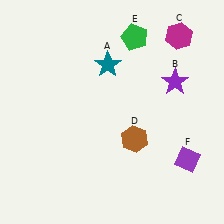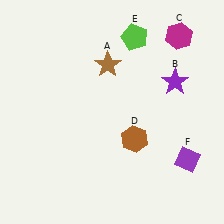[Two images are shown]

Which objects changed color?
A changed from teal to brown. E changed from green to lime.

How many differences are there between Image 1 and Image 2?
There are 2 differences between the two images.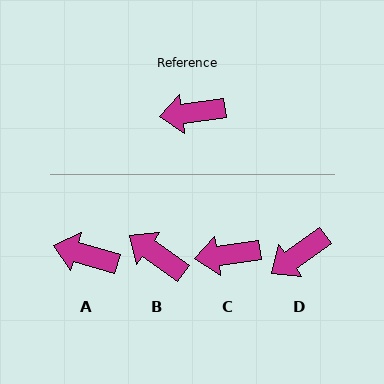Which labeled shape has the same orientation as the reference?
C.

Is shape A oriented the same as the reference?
No, it is off by about 24 degrees.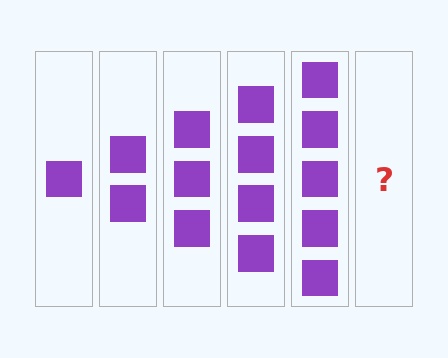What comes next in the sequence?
The next element should be 6 squares.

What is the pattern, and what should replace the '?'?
The pattern is that each step adds one more square. The '?' should be 6 squares.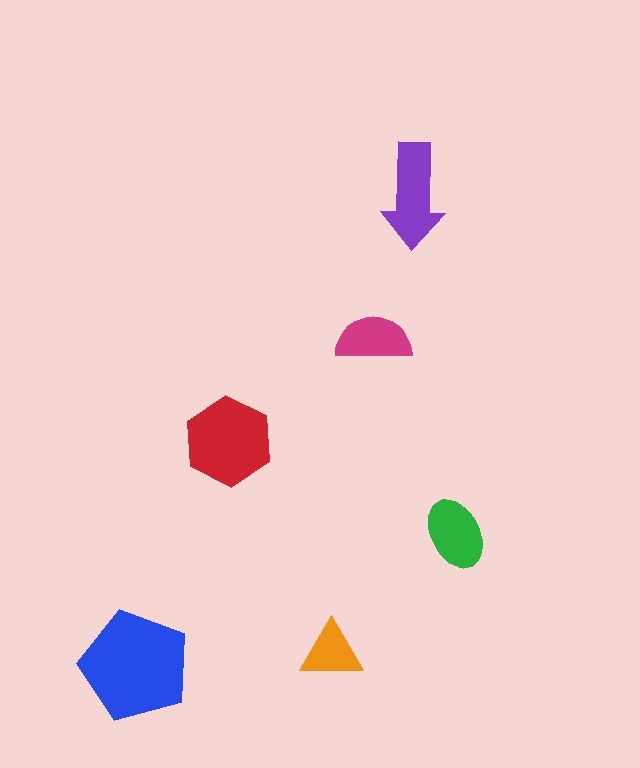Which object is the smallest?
The orange triangle.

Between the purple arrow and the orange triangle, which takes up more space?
The purple arrow.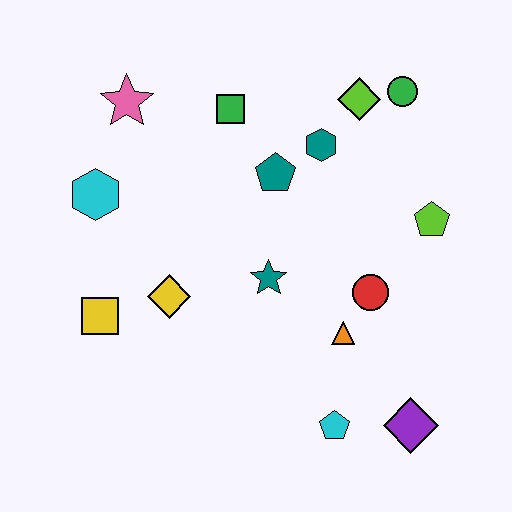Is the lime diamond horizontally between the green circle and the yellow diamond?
Yes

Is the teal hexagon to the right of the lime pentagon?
No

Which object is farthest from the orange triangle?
The pink star is farthest from the orange triangle.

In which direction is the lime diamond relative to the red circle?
The lime diamond is above the red circle.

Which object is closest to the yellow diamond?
The yellow square is closest to the yellow diamond.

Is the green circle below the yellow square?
No